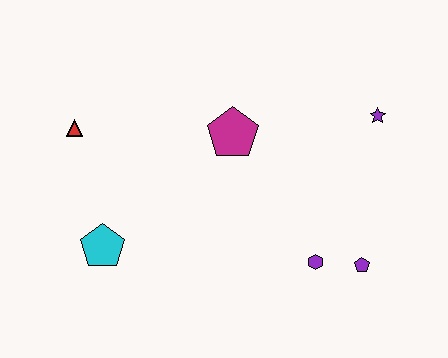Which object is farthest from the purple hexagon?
The red triangle is farthest from the purple hexagon.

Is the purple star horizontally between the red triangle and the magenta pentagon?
No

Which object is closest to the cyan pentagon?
The red triangle is closest to the cyan pentagon.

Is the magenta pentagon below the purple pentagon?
No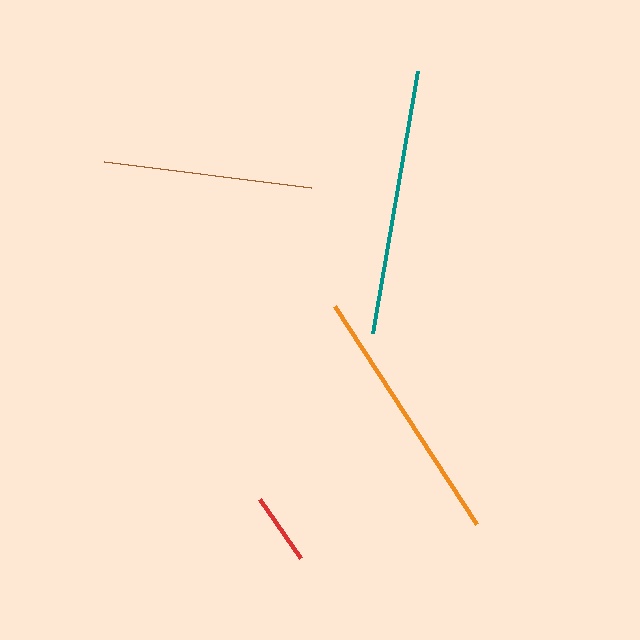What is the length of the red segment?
The red segment is approximately 72 pixels long.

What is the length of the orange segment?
The orange segment is approximately 260 pixels long.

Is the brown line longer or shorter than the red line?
The brown line is longer than the red line.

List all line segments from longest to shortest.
From longest to shortest: teal, orange, brown, red.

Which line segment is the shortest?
The red line is the shortest at approximately 72 pixels.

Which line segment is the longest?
The teal line is the longest at approximately 266 pixels.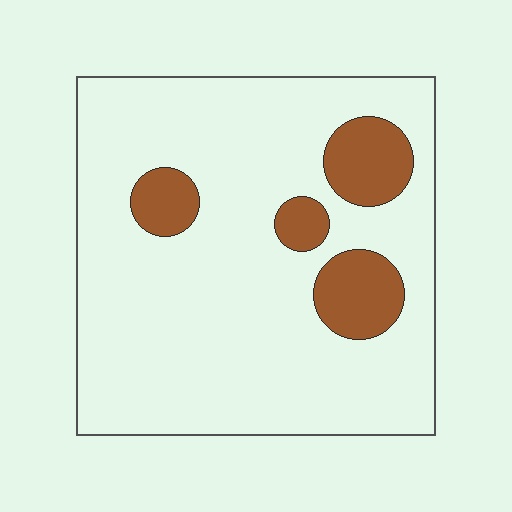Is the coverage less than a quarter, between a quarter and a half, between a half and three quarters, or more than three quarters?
Less than a quarter.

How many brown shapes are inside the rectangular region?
4.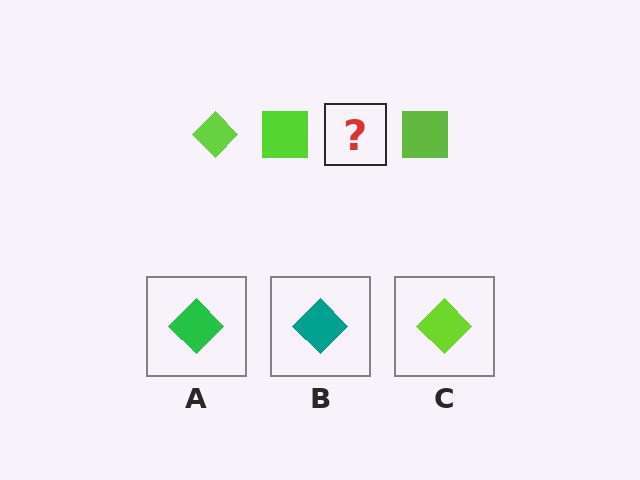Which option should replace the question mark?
Option C.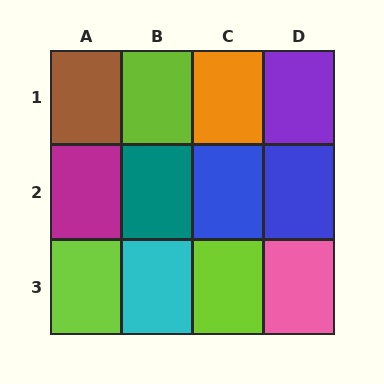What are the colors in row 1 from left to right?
Brown, lime, orange, purple.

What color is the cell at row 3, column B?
Cyan.